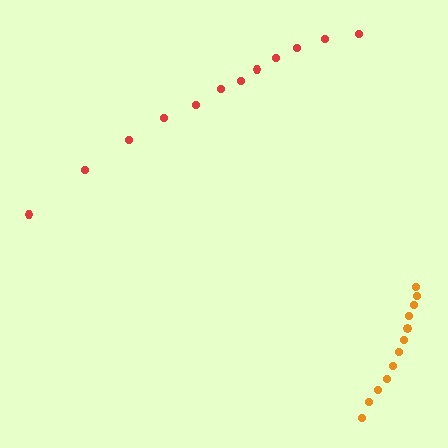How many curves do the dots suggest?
There are 2 distinct paths.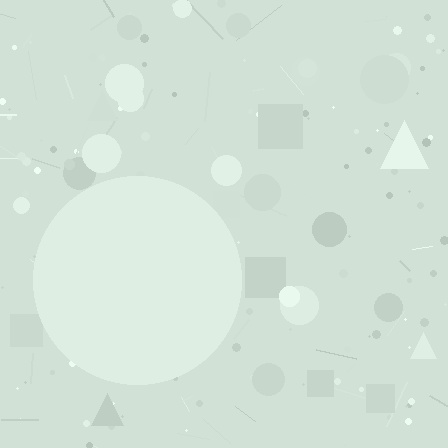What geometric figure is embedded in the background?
A circle is embedded in the background.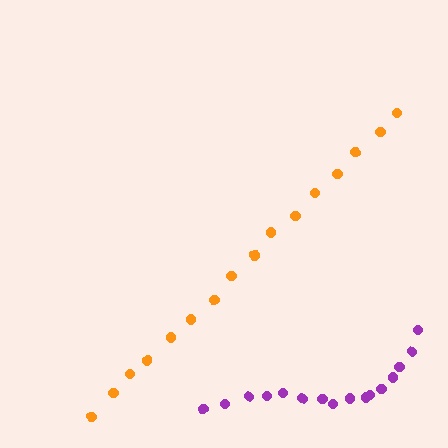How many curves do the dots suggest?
There are 2 distinct paths.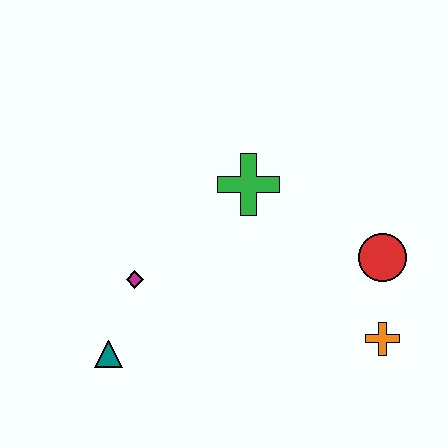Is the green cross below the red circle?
No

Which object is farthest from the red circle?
The teal triangle is farthest from the red circle.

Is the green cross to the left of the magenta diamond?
No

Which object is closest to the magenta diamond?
The teal triangle is closest to the magenta diamond.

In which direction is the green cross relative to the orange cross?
The green cross is above the orange cross.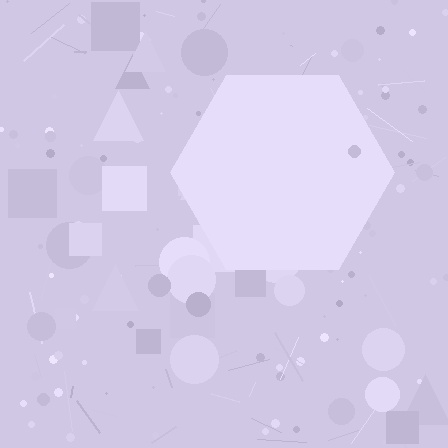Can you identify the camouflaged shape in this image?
The camouflaged shape is a hexagon.